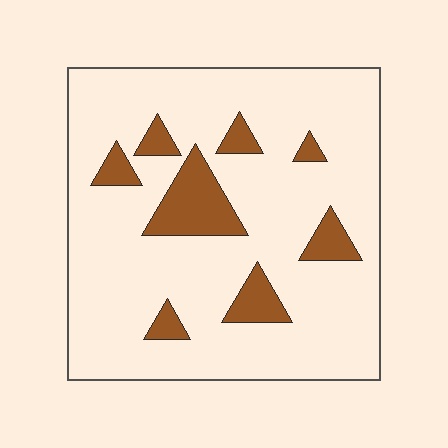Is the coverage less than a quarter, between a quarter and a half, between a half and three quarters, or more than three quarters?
Less than a quarter.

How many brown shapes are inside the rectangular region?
8.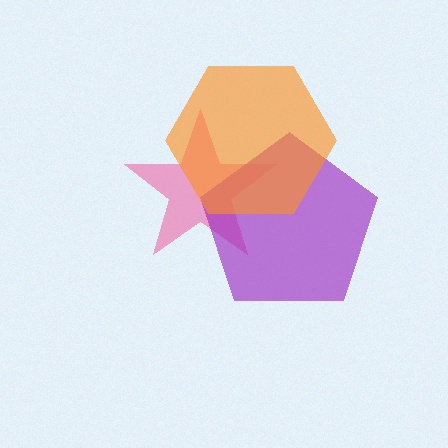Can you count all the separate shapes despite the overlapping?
Yes, there are 3 separate shapes.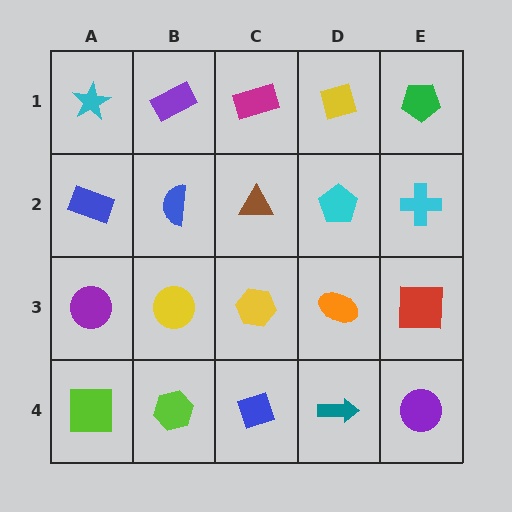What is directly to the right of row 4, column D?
A purple circle.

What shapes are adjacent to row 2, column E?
A green pentagon (row 1, column E), a red square (row 3, column E), a cyan pentagon (row 2, column D).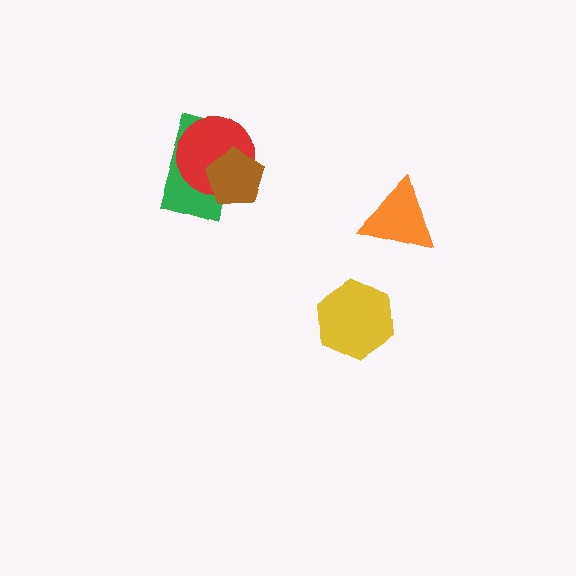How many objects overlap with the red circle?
2 objects overlap with the red circle.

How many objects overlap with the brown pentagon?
2 objects overlap with the brown pentagon.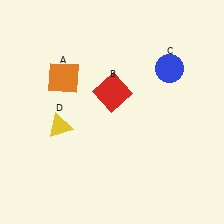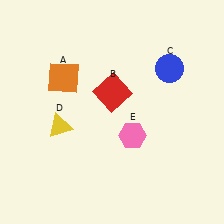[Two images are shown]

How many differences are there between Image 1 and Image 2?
There is 1 difference between the two images.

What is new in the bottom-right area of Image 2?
A pink hexagon (E) was added in the bottom-right area of Image 2.